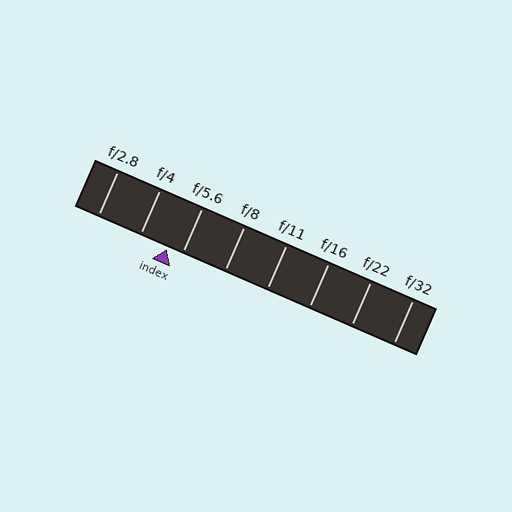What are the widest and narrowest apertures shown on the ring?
The widest aperture shown is f/2.8 and the narrowest is f/32.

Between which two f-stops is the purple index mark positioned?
The index mark is between f/4 and f/5.6.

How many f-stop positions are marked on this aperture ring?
There are 8 f-stop positions marked.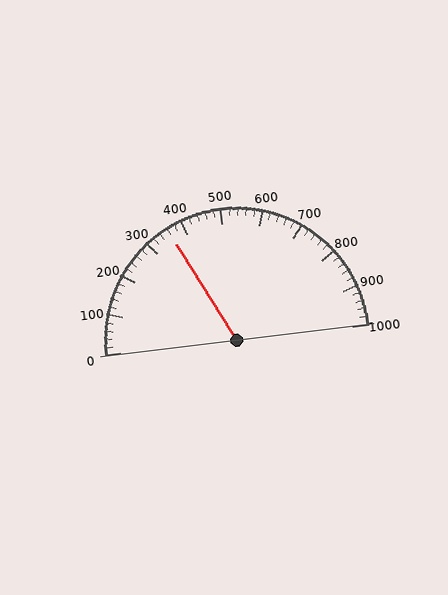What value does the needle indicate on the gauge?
The needle indicates approximately 360.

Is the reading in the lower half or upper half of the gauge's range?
The reading is in the lower half of the range (0 to 1000).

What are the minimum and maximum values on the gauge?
The gauge ranges from 0 to 1000.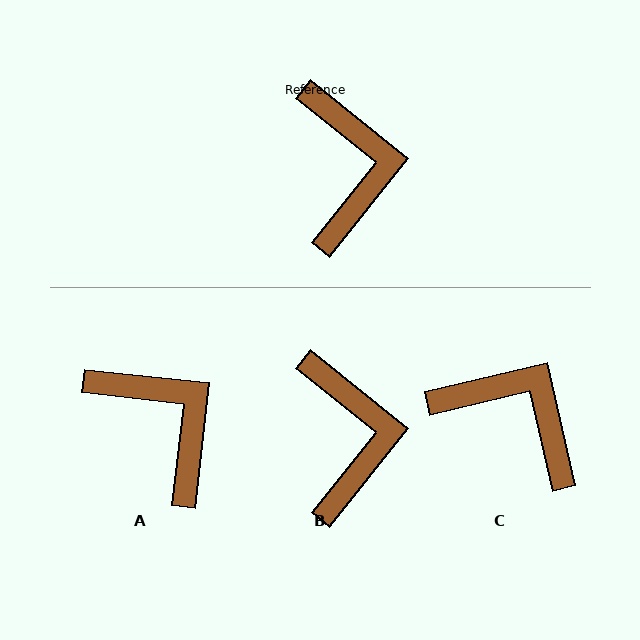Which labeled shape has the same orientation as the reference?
B.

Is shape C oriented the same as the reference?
No, it is off by about 52 degrees.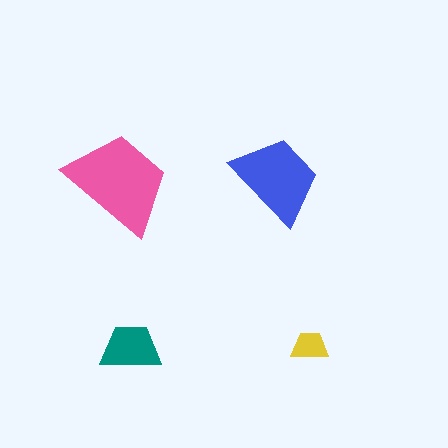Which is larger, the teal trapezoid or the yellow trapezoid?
The teal one.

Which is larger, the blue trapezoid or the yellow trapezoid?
The blue one.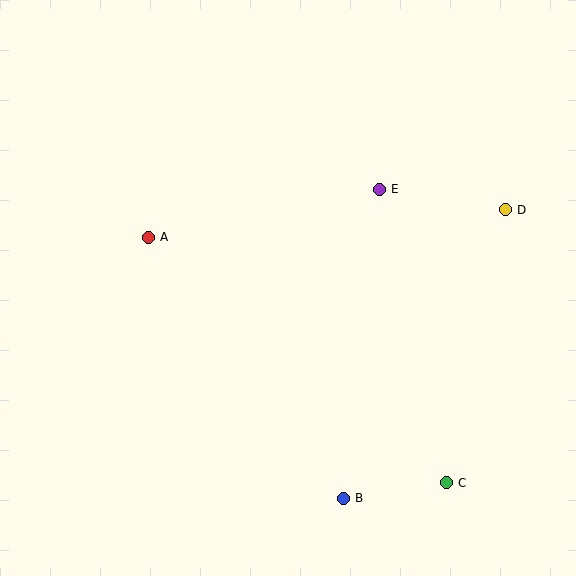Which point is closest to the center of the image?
Point E at (379, 189) is closest to the center.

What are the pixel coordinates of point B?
Point B is at (343, 498).